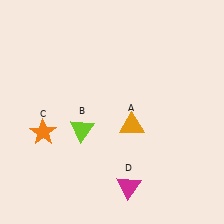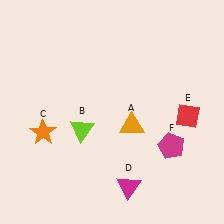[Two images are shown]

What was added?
A red diamond (E), a magenta pentagon (F) were added in Image 2.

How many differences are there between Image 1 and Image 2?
There are 2 differences between the two images.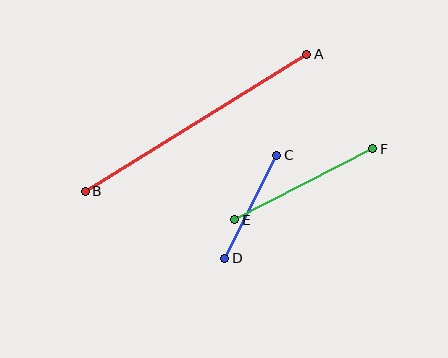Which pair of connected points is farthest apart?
Points A and B are farthest apart.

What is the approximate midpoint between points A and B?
The midpoint is at approximately (196, 123) pixels.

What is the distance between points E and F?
The distance is approximately 156 pixels.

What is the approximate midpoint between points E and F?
The midpoint is at approximately (304, 184) pixels.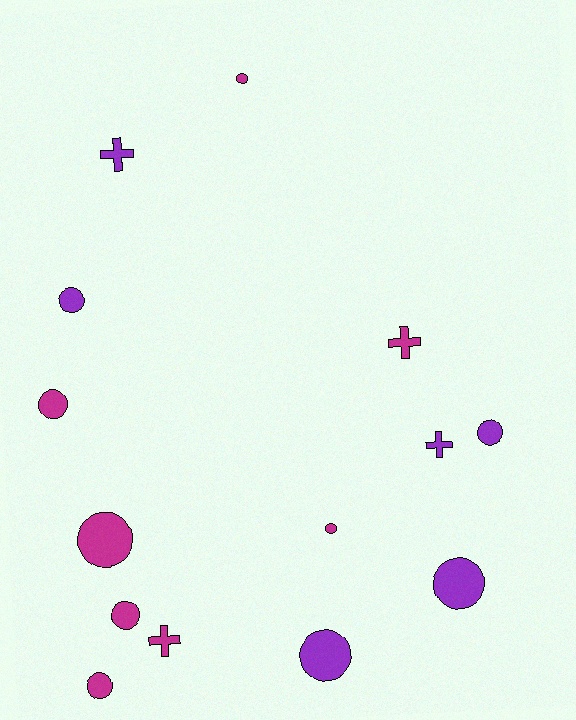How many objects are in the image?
There are 14 objects.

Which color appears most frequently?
Magenta, with 8 objects.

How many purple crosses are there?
There are 2 purple crosses.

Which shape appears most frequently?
Circle, with 10 objects.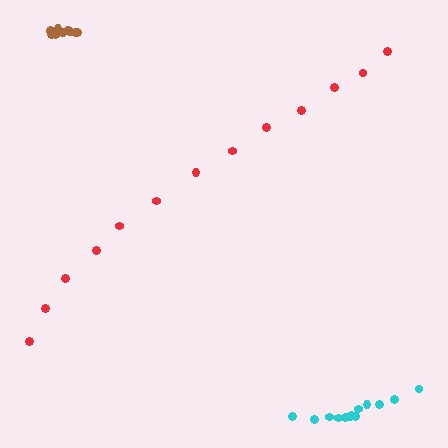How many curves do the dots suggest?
There are 3 distinct paths.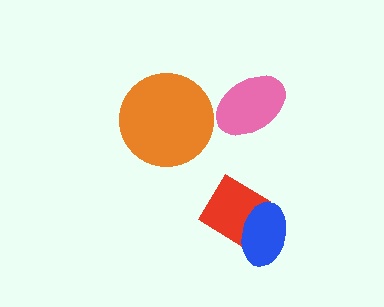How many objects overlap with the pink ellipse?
0 objects overlap with the pink ellipse.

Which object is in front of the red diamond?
The blue ellipse is in front of the red diamond.